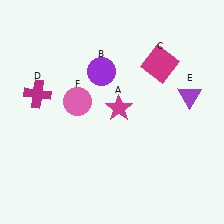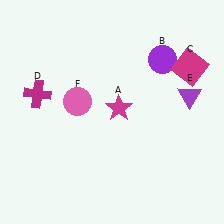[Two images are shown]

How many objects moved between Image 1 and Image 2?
2 objects moved between the two images.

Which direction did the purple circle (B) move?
The purple circle (B) moved right.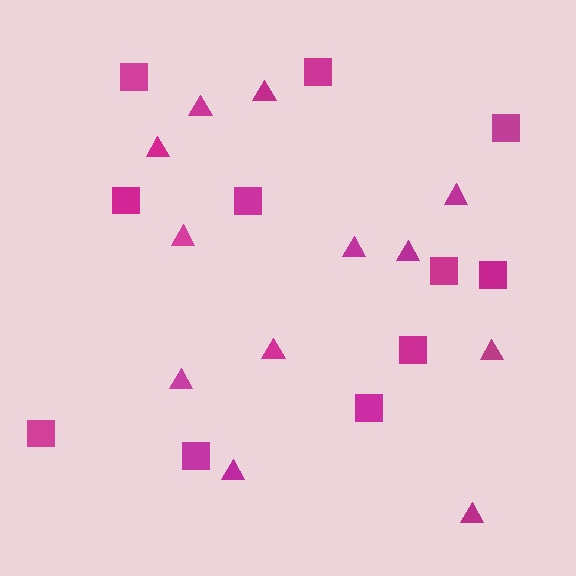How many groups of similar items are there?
There are 2 groups: one group of squares (11) and one group of triangles (12).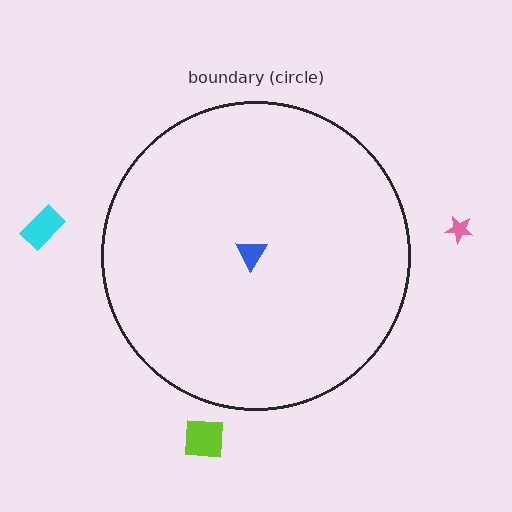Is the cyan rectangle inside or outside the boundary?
Outside.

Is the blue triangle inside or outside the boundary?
Inside.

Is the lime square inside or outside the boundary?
Outside.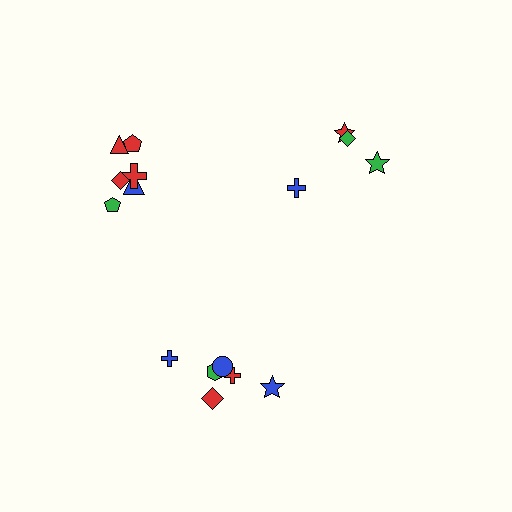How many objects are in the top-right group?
There are 4 objects.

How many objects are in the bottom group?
There are 6 objects.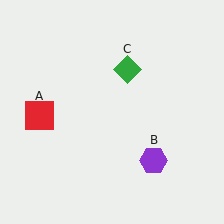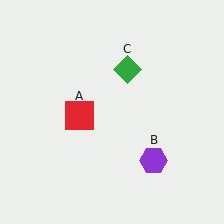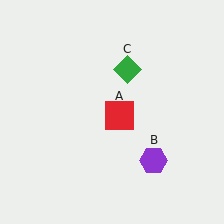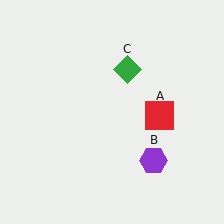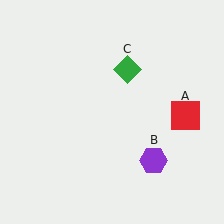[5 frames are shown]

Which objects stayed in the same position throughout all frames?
Purple hexagon (object B) and green diamond (object C) remained stationary.